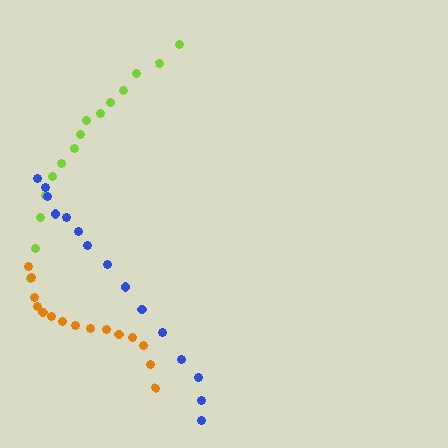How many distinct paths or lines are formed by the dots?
There are 3 distinct paths.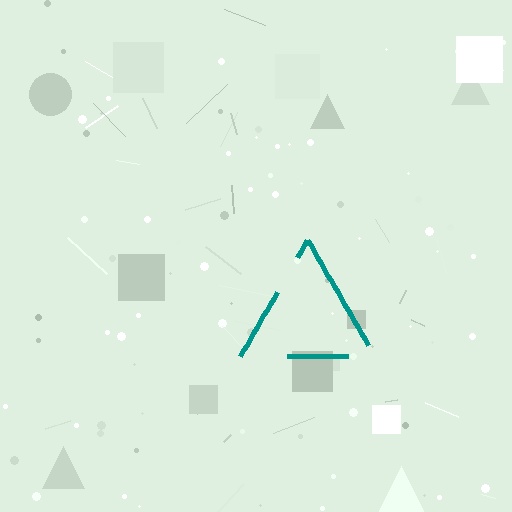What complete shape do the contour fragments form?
The contour fragments form a triangle.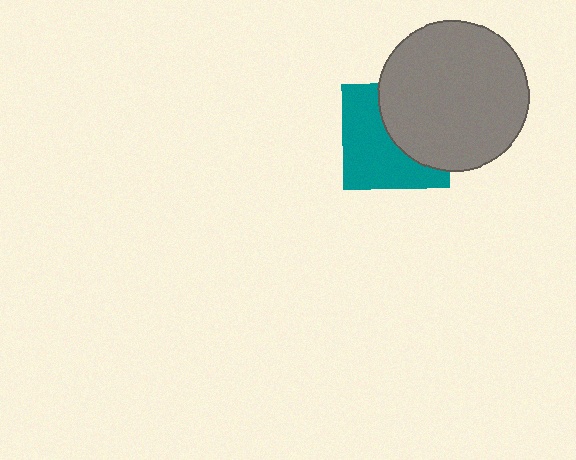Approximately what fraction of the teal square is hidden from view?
Roughly 45% of the teal square is hidden behind the gray circle.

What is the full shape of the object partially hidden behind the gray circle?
The partially hidden object is a teal square.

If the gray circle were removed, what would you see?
You would see the complete teal square.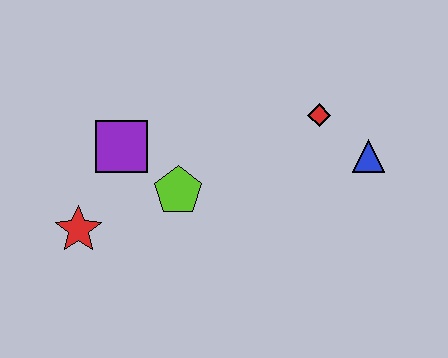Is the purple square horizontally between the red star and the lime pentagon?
Yes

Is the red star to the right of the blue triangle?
No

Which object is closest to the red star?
The purple square is closest to the red star.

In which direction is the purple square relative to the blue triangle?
The purple square is to the left of the blue triangle.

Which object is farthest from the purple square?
The blue triangle is farthest from the purple square.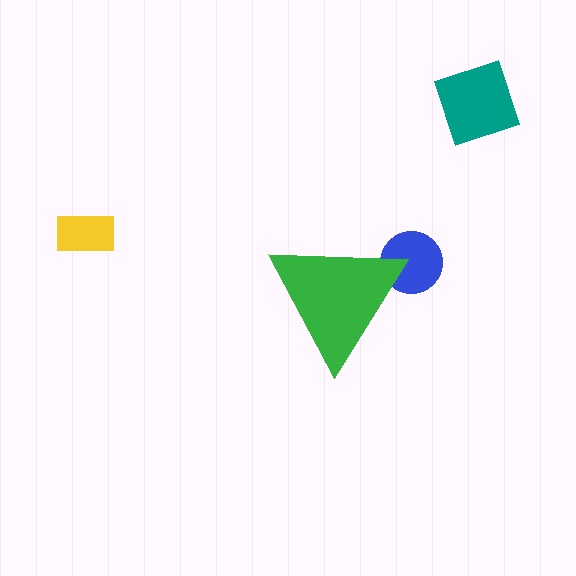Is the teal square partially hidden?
No, the teal square is fully visible.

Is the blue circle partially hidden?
Yes, the blue circle is partially hidden behind the green triangle.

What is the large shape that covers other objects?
A green triangle.